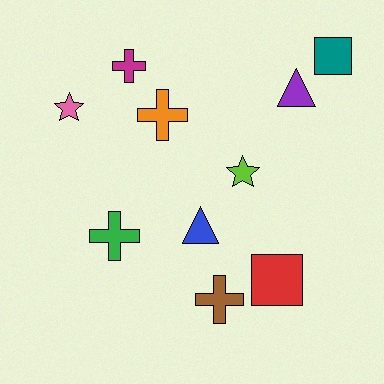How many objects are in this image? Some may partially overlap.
There are 10 objects.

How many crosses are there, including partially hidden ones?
There are 4 crosses.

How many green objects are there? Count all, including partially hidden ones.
There is 1 green object.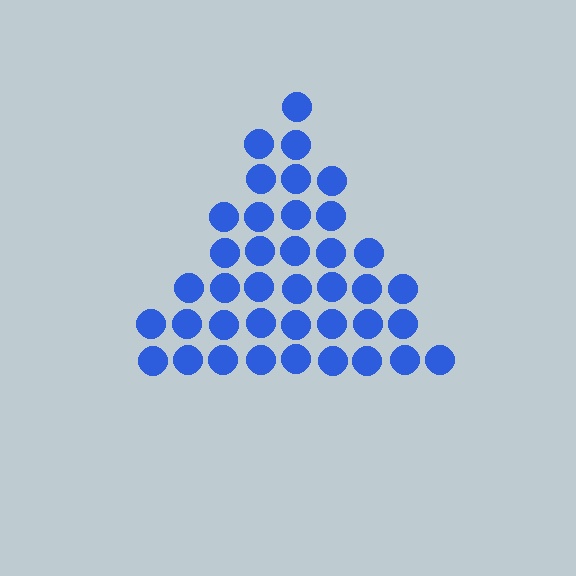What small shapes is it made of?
It is made of small circles.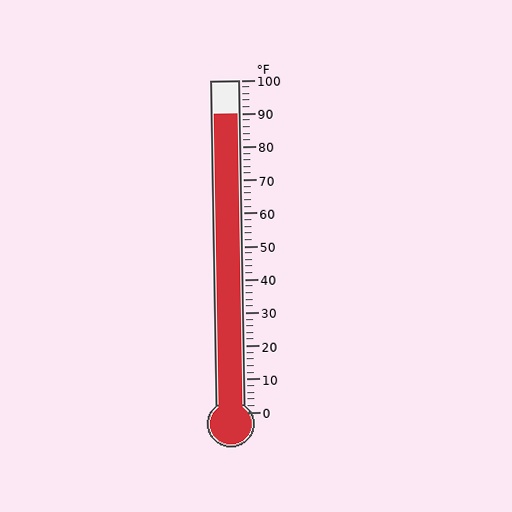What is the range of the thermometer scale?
The thermometer scale ranges from 0°F to 100°F.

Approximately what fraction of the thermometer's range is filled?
The thermometer is filled to approximately 90% of its range.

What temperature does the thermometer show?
The thermometer shows approximately 90°F.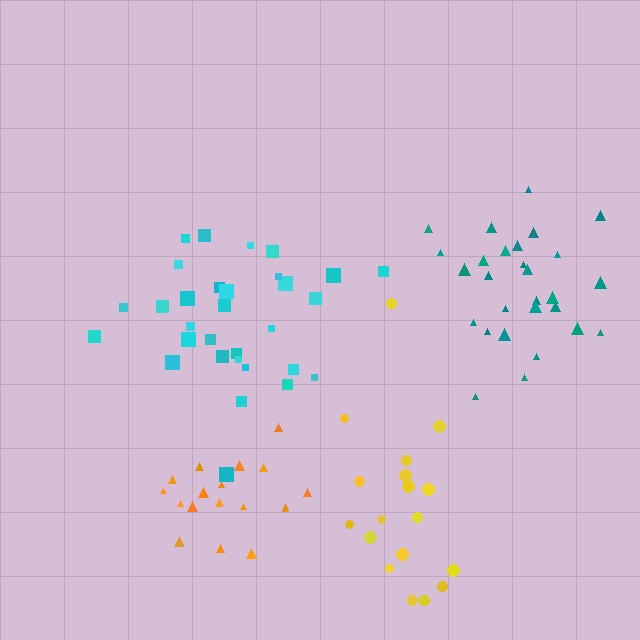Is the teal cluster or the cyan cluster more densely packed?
Teal.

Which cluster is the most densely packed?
Teal.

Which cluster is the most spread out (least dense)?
Yellow.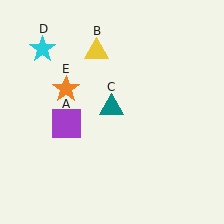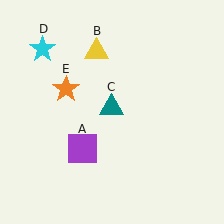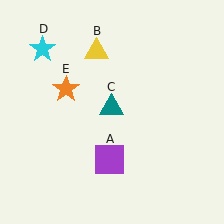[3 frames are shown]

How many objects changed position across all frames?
1 object changed position: purple square (object A).